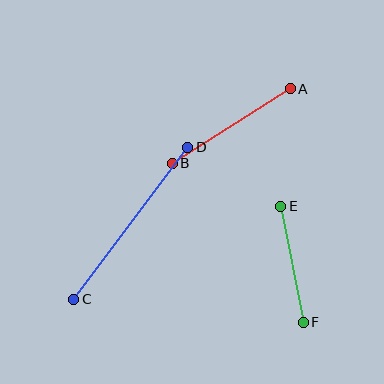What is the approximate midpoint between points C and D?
The midpoint is at approximately (131, 223) pixels.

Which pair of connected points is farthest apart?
Points C and D are farthest apart.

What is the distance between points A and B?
The distance is approximately 140 pixels.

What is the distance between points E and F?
The distance is approximately 118 pixels.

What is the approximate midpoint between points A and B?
The midpoint is at approximately (231, 126) pixels.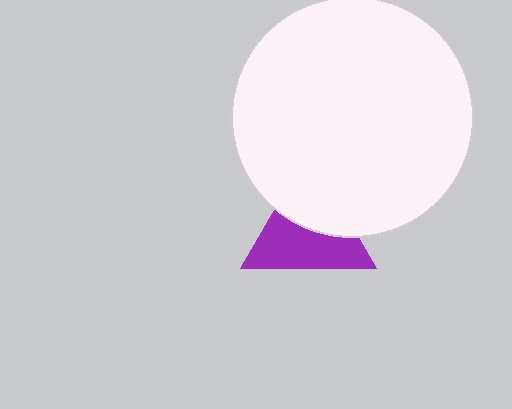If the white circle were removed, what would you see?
You would see the complete purple triangle.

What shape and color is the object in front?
The object in front is a white circle.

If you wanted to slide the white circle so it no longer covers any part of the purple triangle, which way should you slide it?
Slide it up — that is the most direct way to separate the two shapes.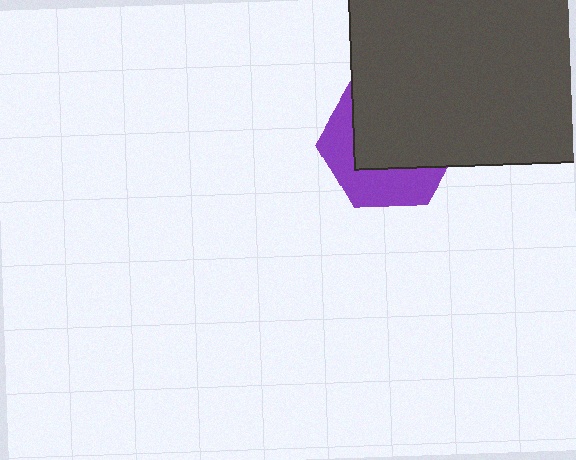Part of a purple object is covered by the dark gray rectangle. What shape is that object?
It is a hexagon.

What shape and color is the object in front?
The object in front is a dark gray rectangle.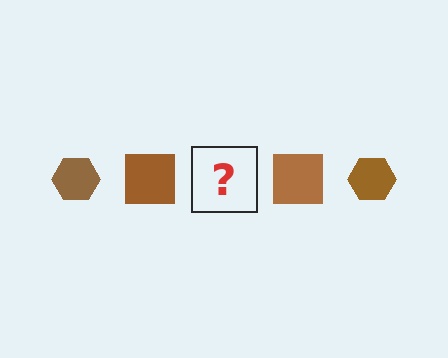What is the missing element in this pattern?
The missing element is a brown hexagon.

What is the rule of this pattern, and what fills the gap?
The rule is that the pattern cycles through hexagon, square shapes in brown. The gap should be filled with a brown hexagon.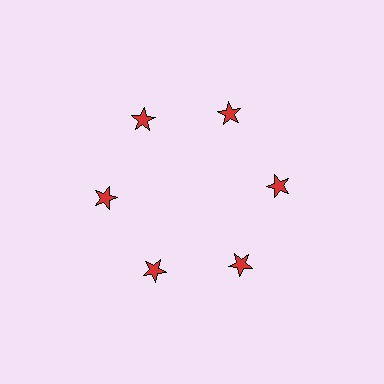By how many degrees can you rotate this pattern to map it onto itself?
The pattern maps onto itself every 60 degrees of rotation.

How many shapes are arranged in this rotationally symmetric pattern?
There are 6 shapes, arranged in 6 groups of 1.